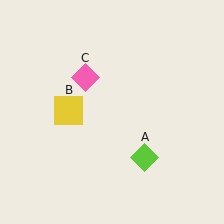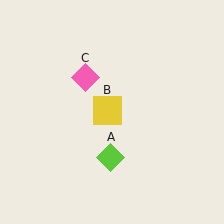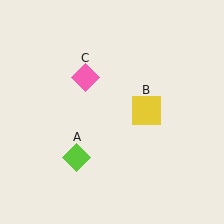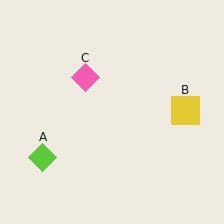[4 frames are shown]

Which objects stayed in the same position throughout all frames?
Pink diamond (object C) remained stationary.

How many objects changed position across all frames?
2 objects changed position: lime diamond (object A), yellow square (object B).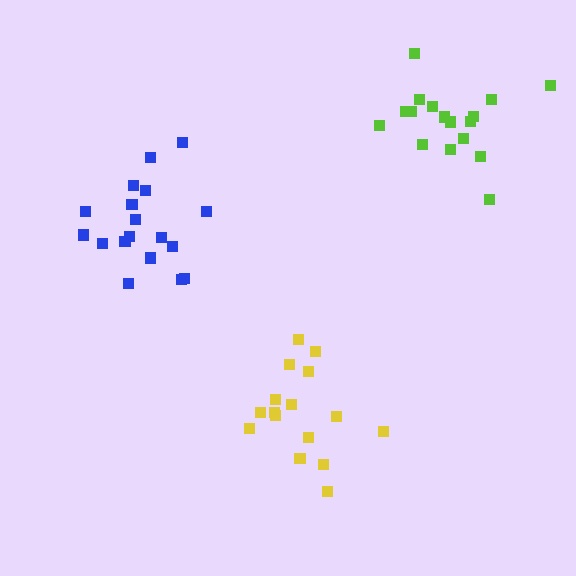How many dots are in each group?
Group 1: 17 dots, Group 2: 16 dots, Group 3: 18 dots (51 total).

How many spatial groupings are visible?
There are 3 spatial groupings.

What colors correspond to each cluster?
The clusters are colored: lime, yellow, blue.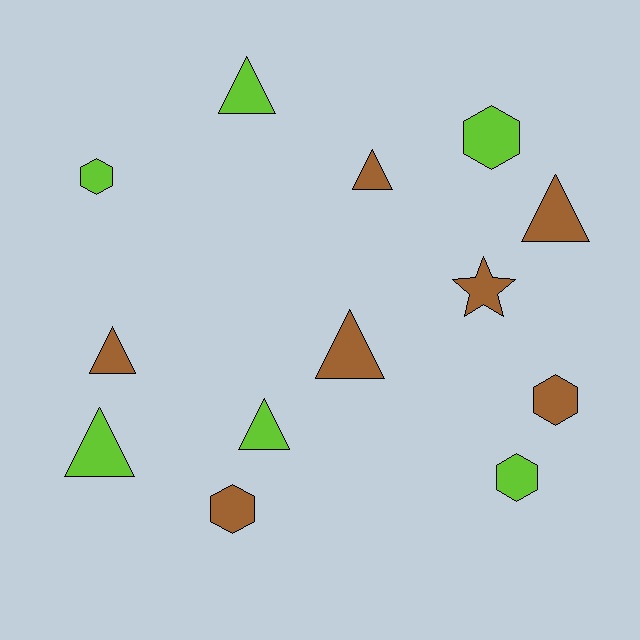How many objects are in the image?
There are 13 objects.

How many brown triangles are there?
There are 4 brown triangles.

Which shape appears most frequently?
Triangle, with 7 objects.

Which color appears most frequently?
Brown, with 7 objects.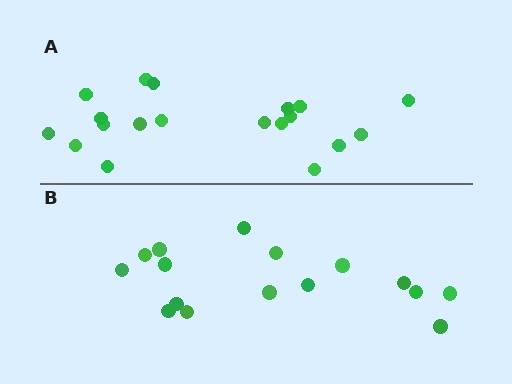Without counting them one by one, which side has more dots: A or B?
Region A (the top region) has more dots.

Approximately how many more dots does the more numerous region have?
Region A has just a few more — roughly 2 or 3 more dots than region B.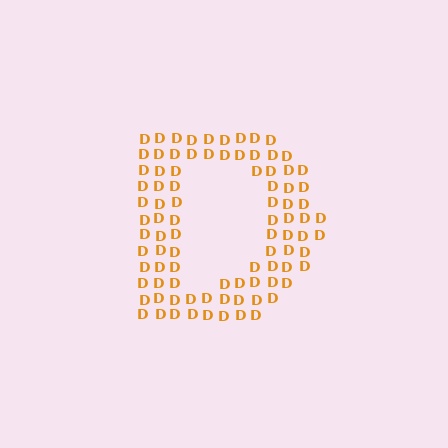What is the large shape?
The large shape is the letter D.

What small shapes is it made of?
It is made of small letter D's.